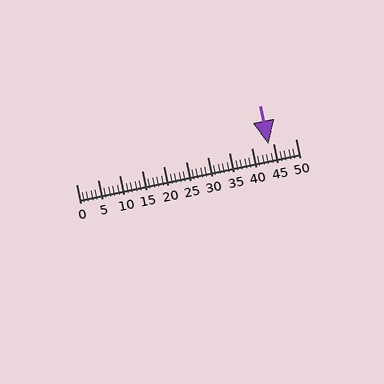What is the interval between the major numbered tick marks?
The major tick marks are spaced 5 units apart.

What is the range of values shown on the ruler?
The ruler shows values from 0 to 50.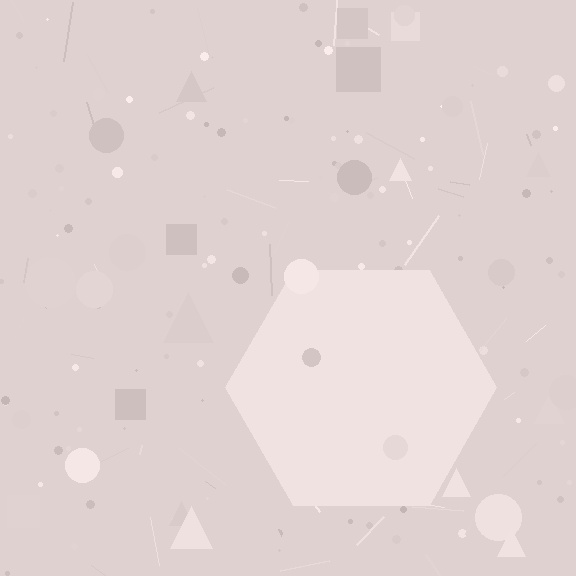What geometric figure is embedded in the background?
A hexagon is embedded in the background.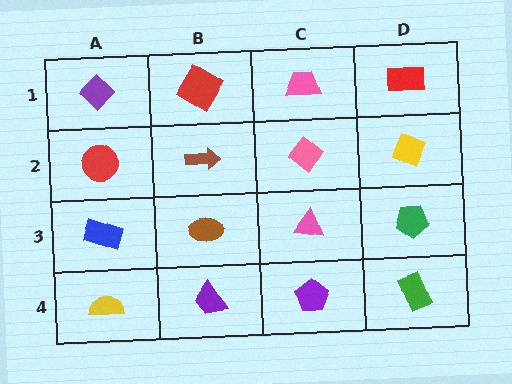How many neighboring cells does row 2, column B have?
4.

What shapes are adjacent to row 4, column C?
A pink triangle (row 3, column C), a purple trapezoid (row 4, column B), a green rectangle (row 4, column D).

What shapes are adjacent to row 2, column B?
A red diamond (row 1, column B), a brown ellipse (row 3, column B), a red circle (row 2, column A), a pink diamond (row 2, column C).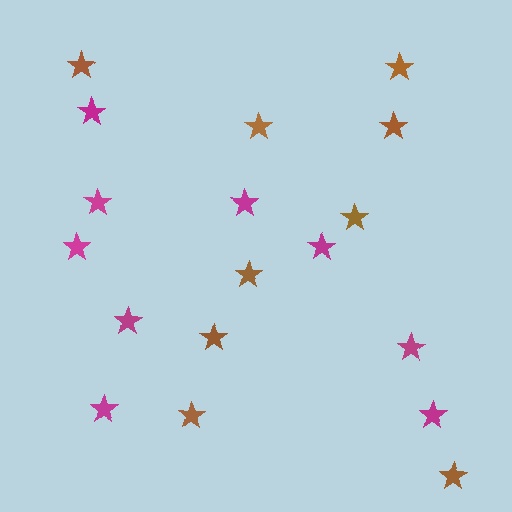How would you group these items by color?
There are 2 groups: one group of magenta stars (9) and one group of brown stars (9).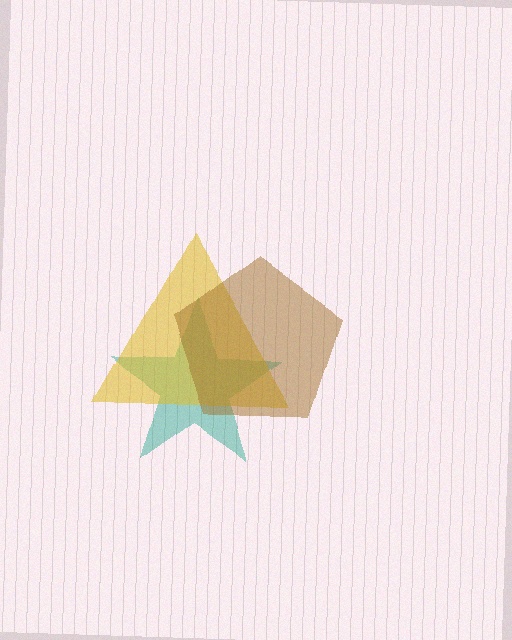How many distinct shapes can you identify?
There are 3 distinct shapes: a teal star, a yellow triangle, a brown pentagon.